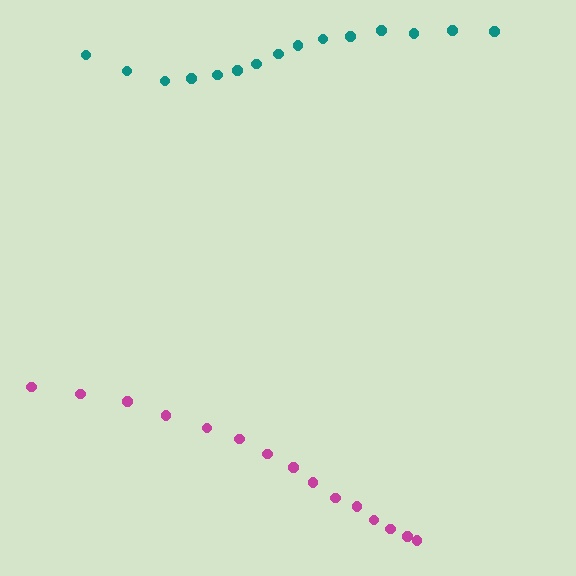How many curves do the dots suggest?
There are 2 distinct paths.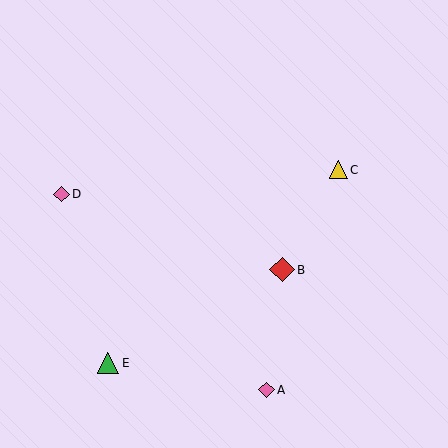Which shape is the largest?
The red diamond (labeled B) is the largest.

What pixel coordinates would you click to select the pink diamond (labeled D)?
Click at (62, 194) to select the pink diamond D.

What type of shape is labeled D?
Shape D is a pink diamond.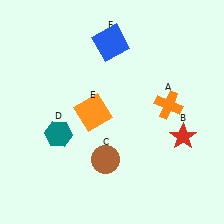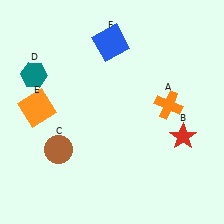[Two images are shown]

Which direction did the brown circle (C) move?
The brown circle (C) moved left.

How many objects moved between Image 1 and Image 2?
3 objects moved between the two images.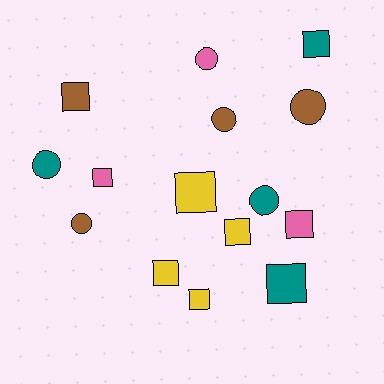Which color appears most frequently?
Brown, with 4 objects.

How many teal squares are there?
There are 2 teal squares.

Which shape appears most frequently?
Square, with 9 objects.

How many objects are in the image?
There are 15 objects.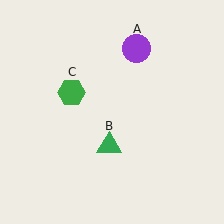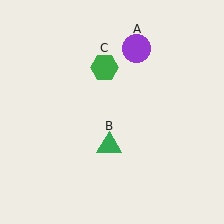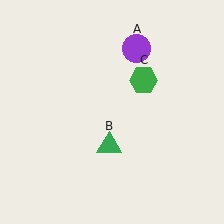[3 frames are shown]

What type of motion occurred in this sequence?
The green hexagon (object C) rotated clockwise around the center of the scene.